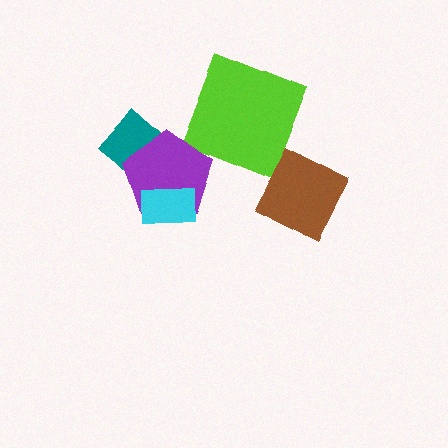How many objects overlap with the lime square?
0 objects overlap with the lime square.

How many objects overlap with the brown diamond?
0 objects overlap with the brown diamond.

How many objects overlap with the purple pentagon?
2 objects overlap with the purple pentagon.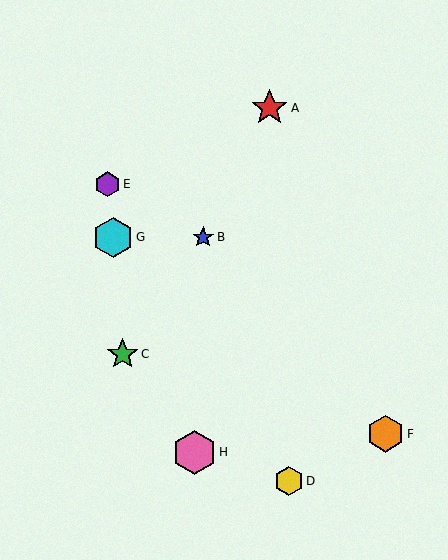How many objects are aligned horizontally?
2 objects (B, G) are aligned horizontally.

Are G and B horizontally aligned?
Yes, both are at y≈237.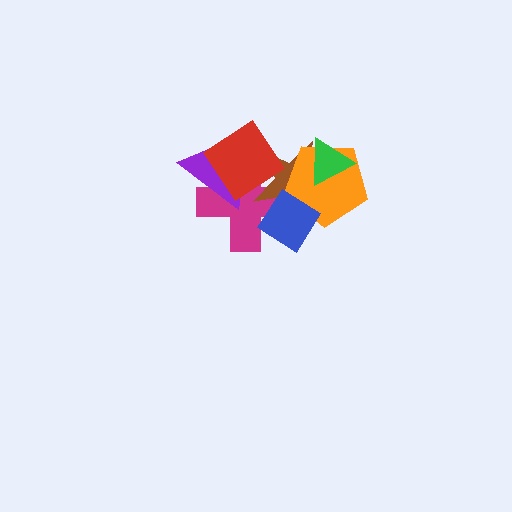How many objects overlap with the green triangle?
2 objects overlap with the green triangle.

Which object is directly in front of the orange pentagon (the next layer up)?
The blue diamond is directly in front of the orange pentagon.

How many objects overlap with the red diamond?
3 objects overlap with the red diamond.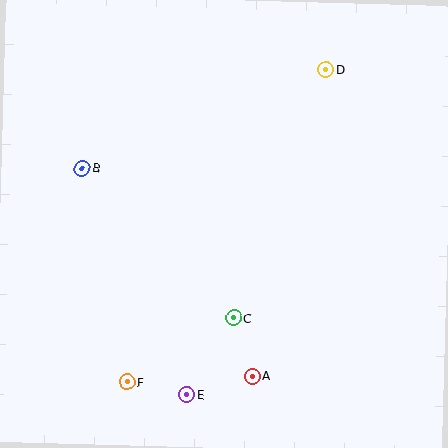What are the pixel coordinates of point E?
Point E is at (187, 395).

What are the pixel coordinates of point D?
Point D is at (326, 70).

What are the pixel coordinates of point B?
Point B is at (82, 168).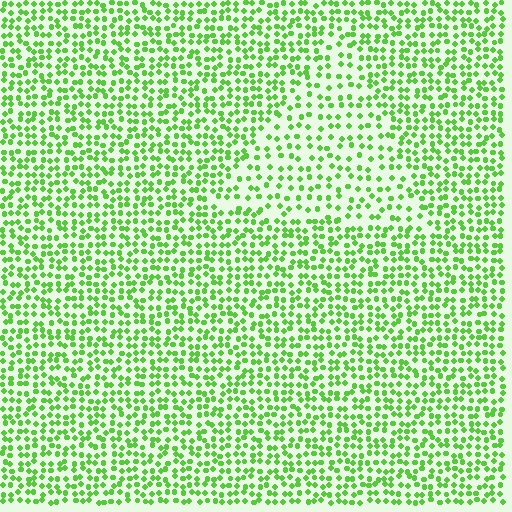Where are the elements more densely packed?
The elements are more densely packed outside the triangle boundary.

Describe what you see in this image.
The image contains small lime elements arranged at two different densities. A triangle-shaped region is visible where the elements are less densely packed than the surrounding area.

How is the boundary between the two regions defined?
The boundary is defined by a change in element density (approximately 1.7x ratio). All elements are the same color, size, and shape.